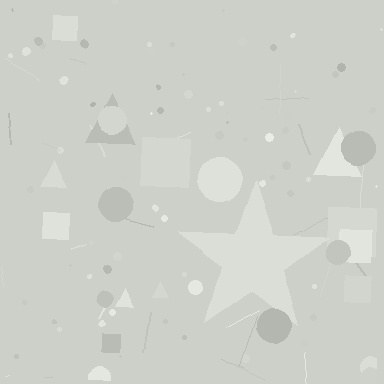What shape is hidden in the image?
A star is hidden in the image.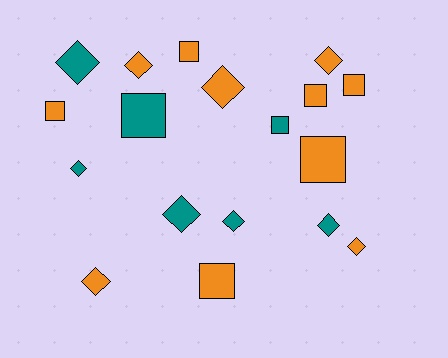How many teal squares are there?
There are 2 teal squares.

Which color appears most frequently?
Orange, with 11 objects.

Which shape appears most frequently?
Diamond, with 10 objects.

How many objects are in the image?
There are 18 objects.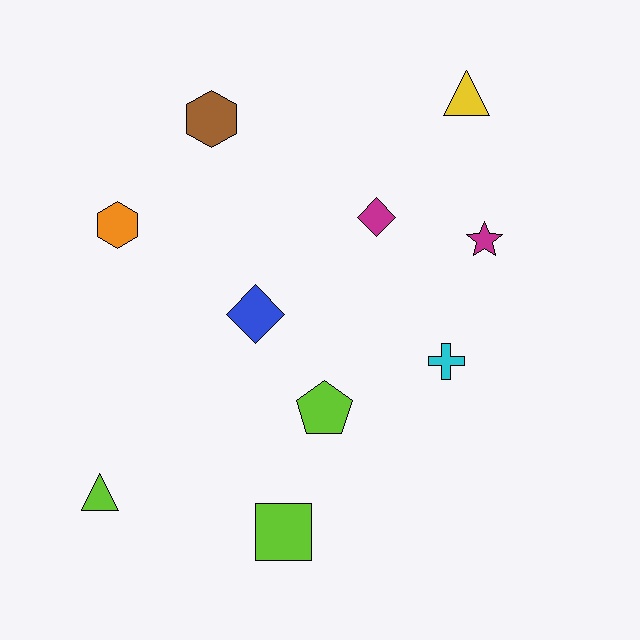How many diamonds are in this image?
There are 2 diamonds.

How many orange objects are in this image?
There is 1 orange object.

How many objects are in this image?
There are 10 objects.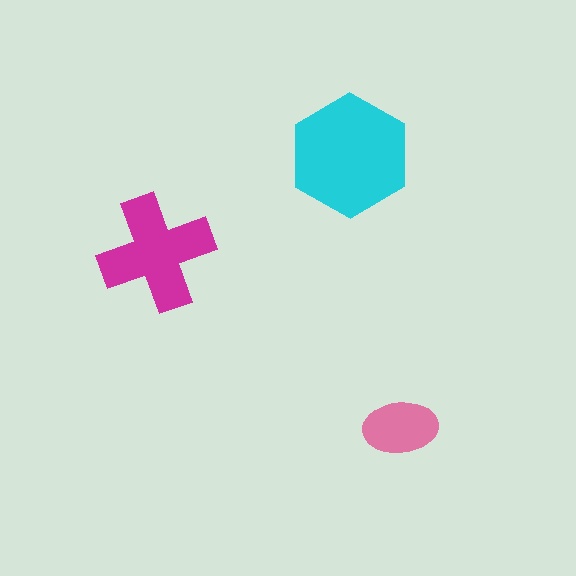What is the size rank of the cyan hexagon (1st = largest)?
1st.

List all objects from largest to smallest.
The cyan hexagon, the magenta cross, the pink ellipse.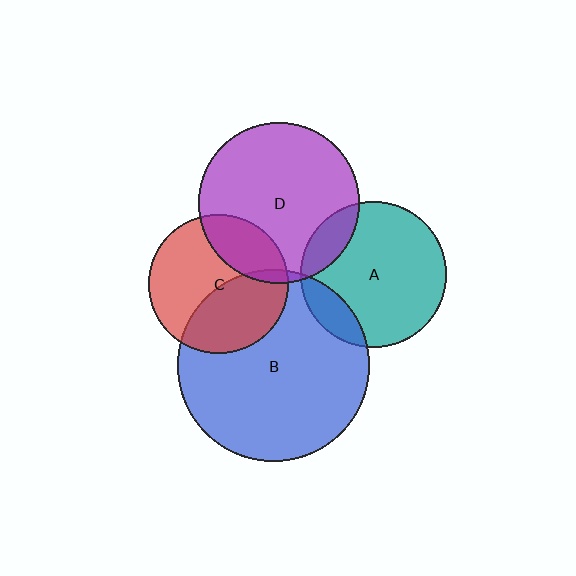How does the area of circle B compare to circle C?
Approximately 1.9 times.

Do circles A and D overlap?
Yes.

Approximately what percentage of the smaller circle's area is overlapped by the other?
Approximately 15%.